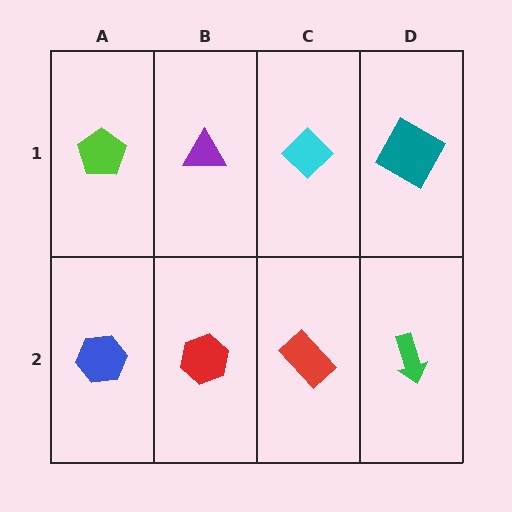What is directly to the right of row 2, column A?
A red hexagon.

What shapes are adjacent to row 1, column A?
A blue hexagon (row 2, column A), a purple triangle (row 1, column B).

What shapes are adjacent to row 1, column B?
A red hexagon (row 2, column B), a lime pentagon (row 1, column A), a cyan diamond (row 1, column C).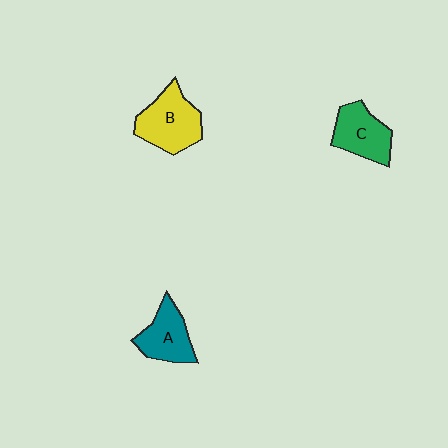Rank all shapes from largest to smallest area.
From largest to smallest: B (yellow), C (green), A (teal).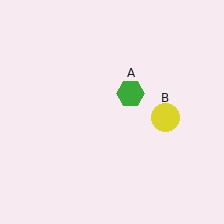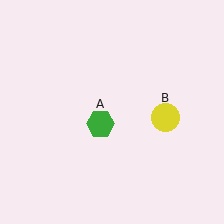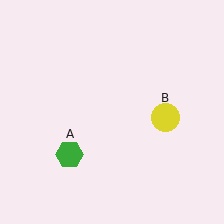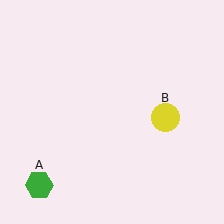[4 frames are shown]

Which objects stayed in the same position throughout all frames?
Yellow circle (object B) remained stationary.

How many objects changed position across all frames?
1 object changed position: green hexagon (object A).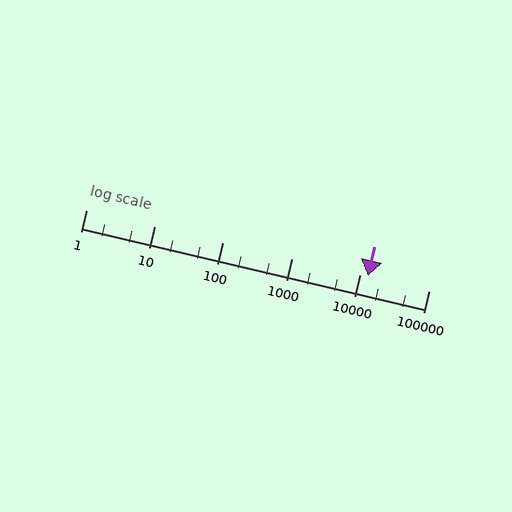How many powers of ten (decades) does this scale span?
The scale spans 5 decades, from 1 to 100000.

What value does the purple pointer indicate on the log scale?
The pointer indicates approximately 13000.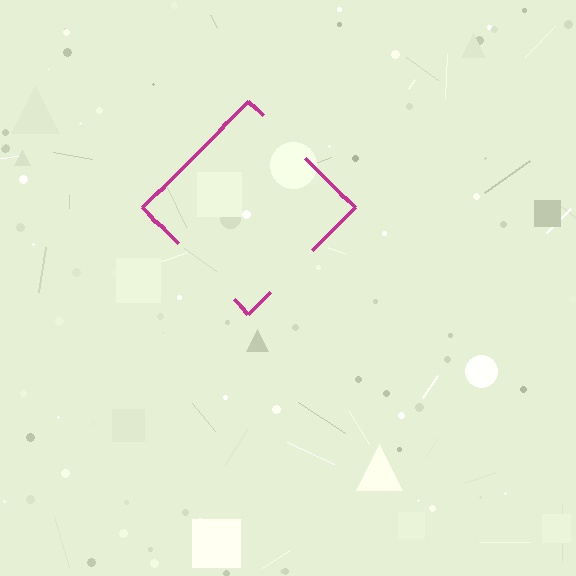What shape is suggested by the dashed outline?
The dashed outline suggests a diamond.